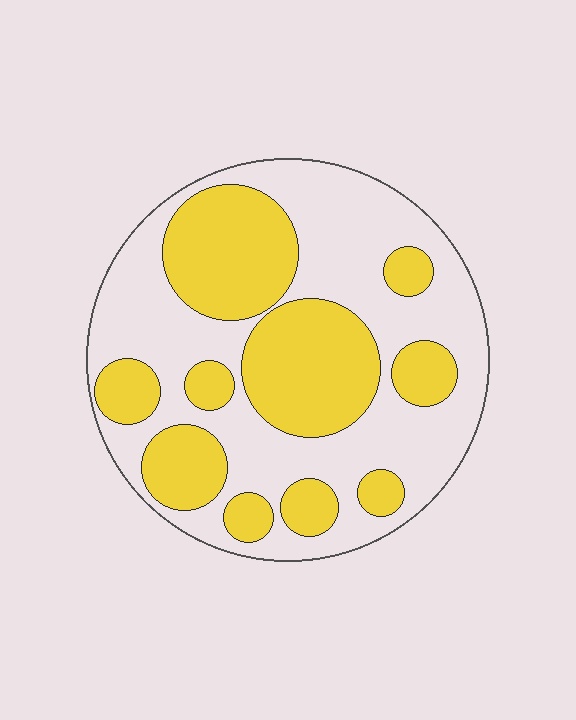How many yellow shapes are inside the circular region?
10.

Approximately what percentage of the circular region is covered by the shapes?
Approximately 40%.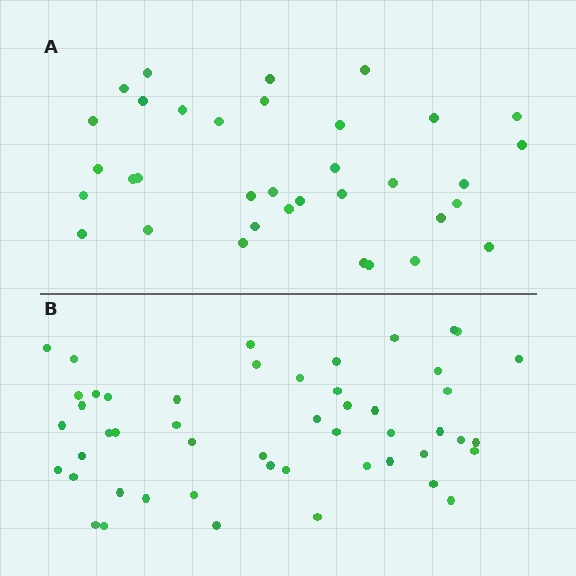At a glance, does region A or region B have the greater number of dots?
Region B (the bottom region) has more dots.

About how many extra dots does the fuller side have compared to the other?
Region B has approximately 15 more dots than region A.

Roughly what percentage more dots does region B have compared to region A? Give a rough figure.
About 45% more.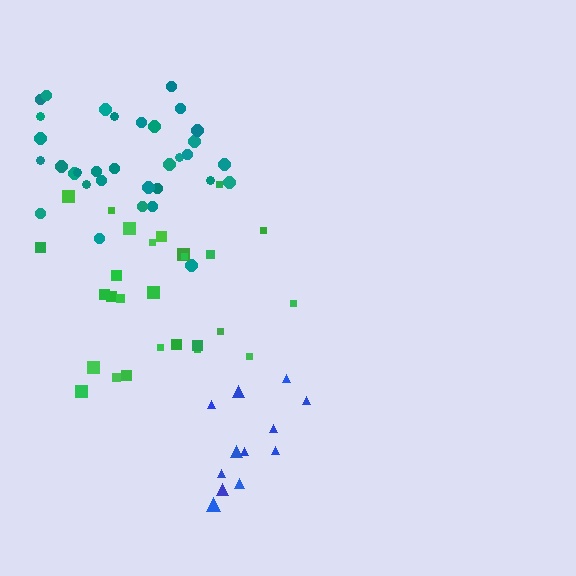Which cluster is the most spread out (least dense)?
Blue.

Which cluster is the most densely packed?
Teal.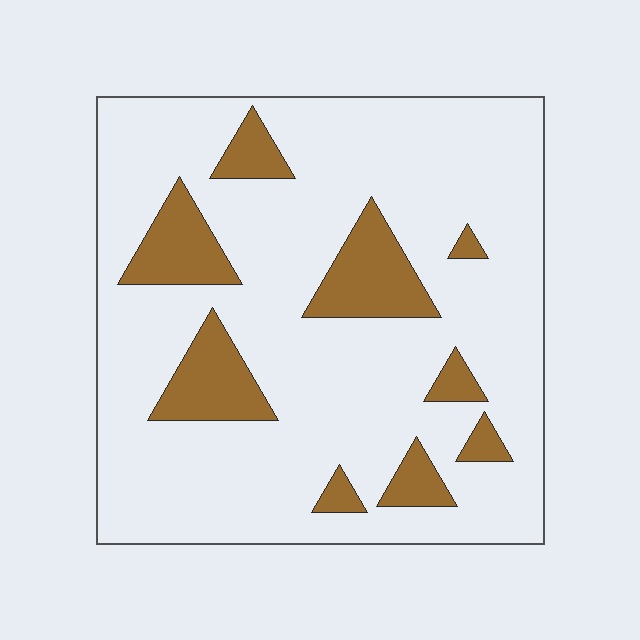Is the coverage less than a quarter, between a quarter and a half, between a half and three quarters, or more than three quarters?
Less than a quarter.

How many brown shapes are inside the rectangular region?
9.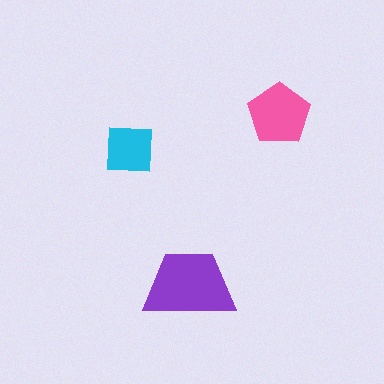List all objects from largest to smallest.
The purple trapezoid, the pink pentagon, the cyan square.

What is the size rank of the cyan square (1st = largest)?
3rd.